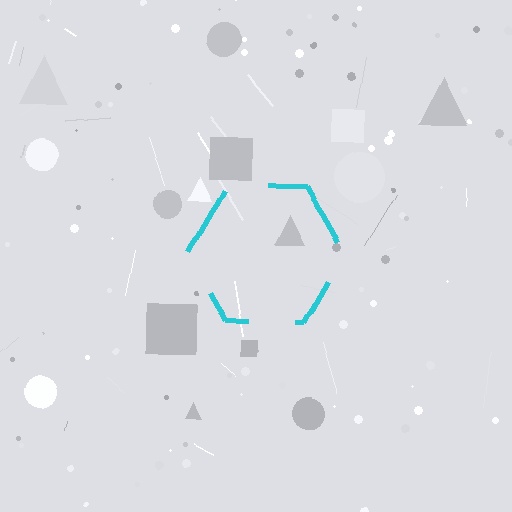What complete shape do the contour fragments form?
The contour fragments form a hexagon.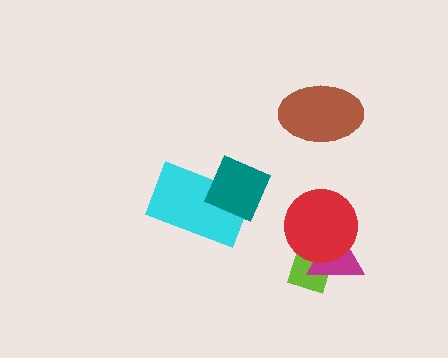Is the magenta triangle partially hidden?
Yes, it is partially covered by another shape.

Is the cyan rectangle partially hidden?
Yes, it is partially covered by another shape.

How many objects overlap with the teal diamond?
1 object overlaps with the teal diamond.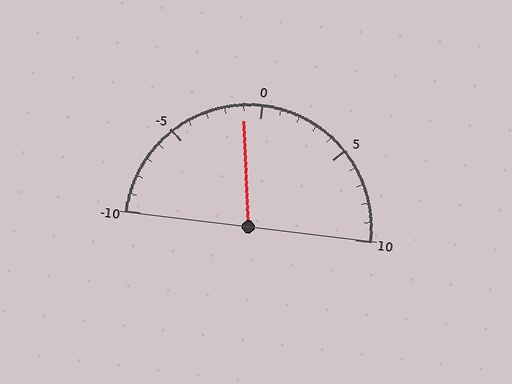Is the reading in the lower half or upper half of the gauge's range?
The reading is in the lower half of the range (-10 to 10).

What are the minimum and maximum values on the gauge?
The gauge ranges from -10 to 10.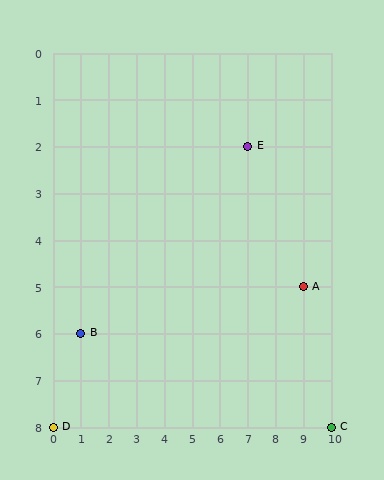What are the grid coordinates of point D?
Point D is at grid coordinates (0, 8).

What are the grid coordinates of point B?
Point B is at grid coordinates (1, 6).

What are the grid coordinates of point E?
Point E is at grid coordinates (7, 2).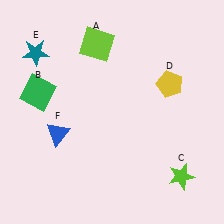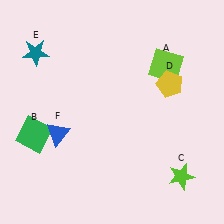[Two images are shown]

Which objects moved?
The objects that moved are: the lime square (A), the green square (B).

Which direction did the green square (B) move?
The green square (B) moved down.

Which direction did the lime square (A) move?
The lime square (A) moved right.